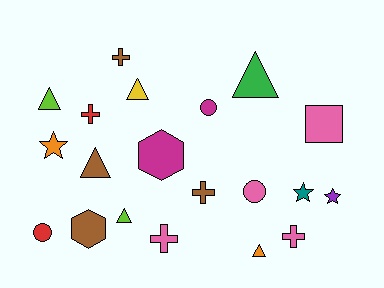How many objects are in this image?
There are 20 objects.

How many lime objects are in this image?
There are 2 lime objects.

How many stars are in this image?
There are 3 stars.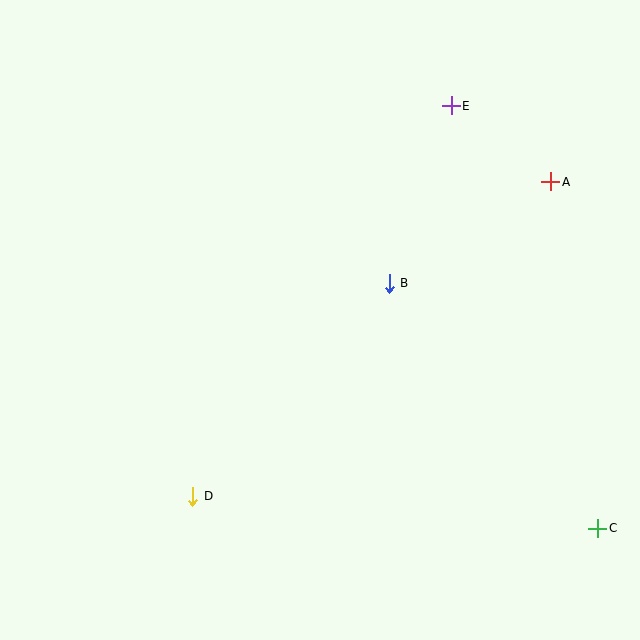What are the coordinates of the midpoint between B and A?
The midpoint between B and A is at (470, 232).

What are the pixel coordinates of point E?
Point E is at (451, 106).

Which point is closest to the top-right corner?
Point A is closest to the top-right corner.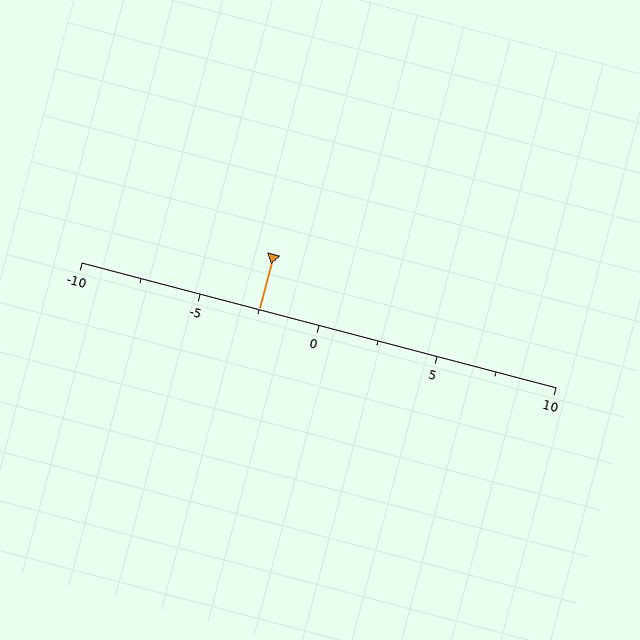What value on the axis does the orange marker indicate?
The marker indicates approximately -2.5.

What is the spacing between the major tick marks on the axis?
The major ticks are spaced 5 apart.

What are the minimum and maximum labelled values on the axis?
The axis runs from -10 to 10.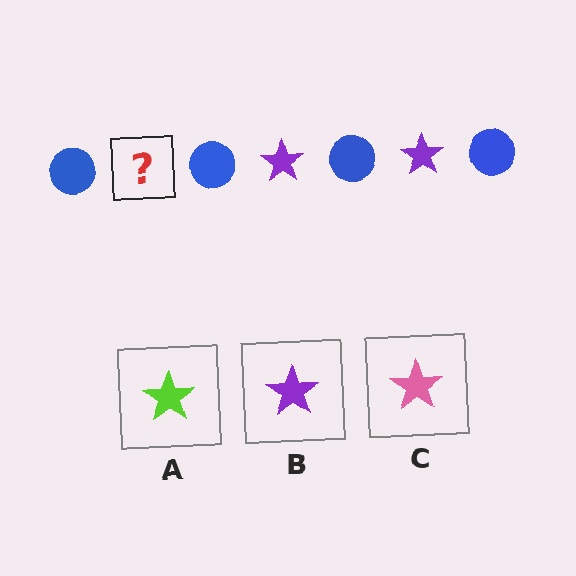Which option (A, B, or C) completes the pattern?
B.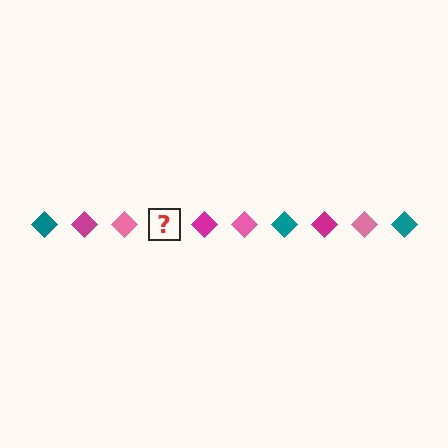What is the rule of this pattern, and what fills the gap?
The rule is that the pattern cycles through teal, magenta, pink diamonds. The gap should be filled with a teal diamond.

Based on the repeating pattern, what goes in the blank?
The blank should be a teal diamond.